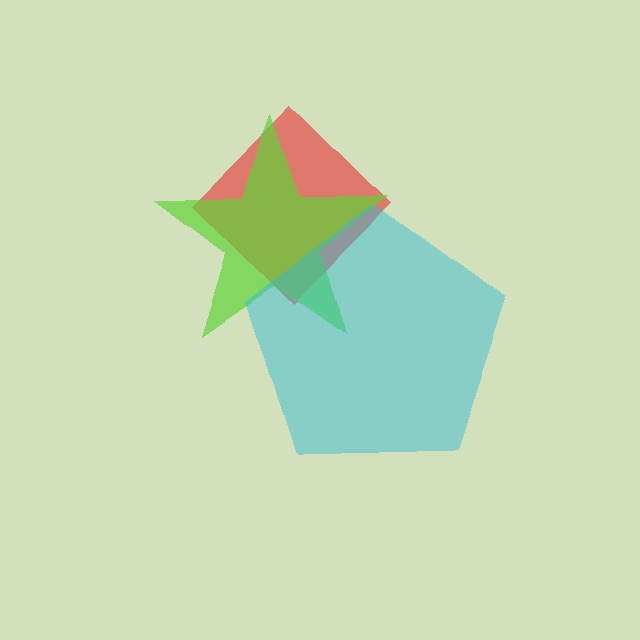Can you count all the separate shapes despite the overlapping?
Yes, there are 3 separate shapes.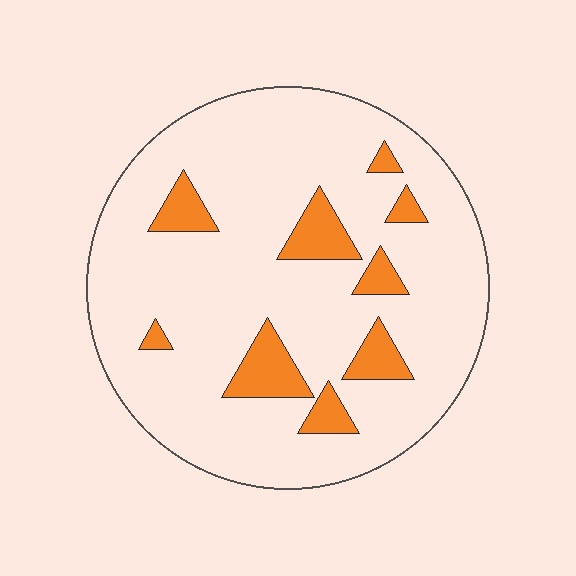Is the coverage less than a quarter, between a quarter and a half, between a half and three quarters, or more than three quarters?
Less than a quarter.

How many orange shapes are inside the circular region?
9.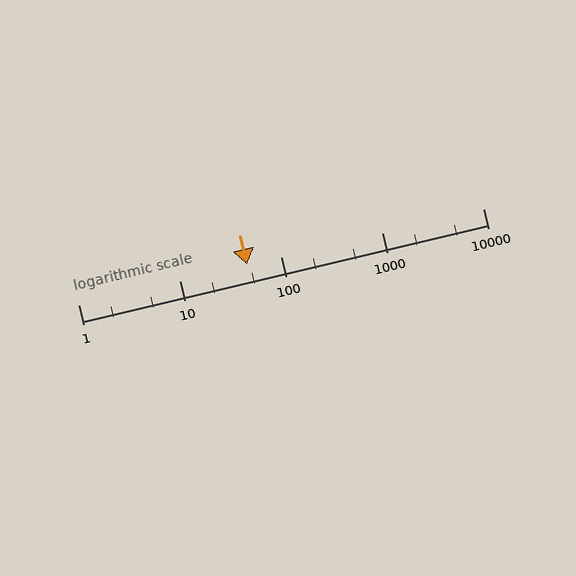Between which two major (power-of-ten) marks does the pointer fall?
The pointer is between 10 and 100.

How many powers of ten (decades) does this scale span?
The scale spans 4 decades, from 1 to 10000.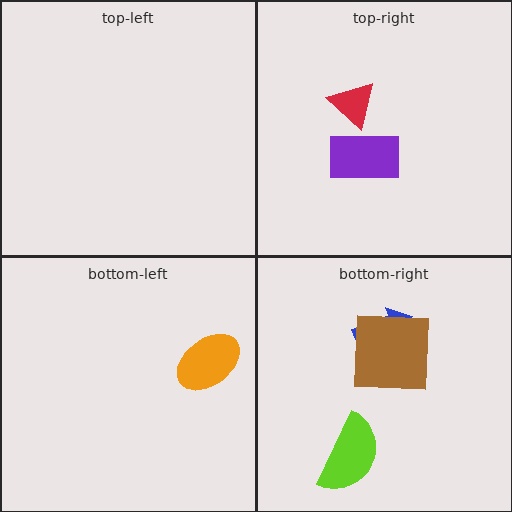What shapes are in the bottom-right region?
The lime semicircle, the blue arrow, the brown square.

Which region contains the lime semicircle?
The bottom-right region.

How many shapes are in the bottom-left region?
1.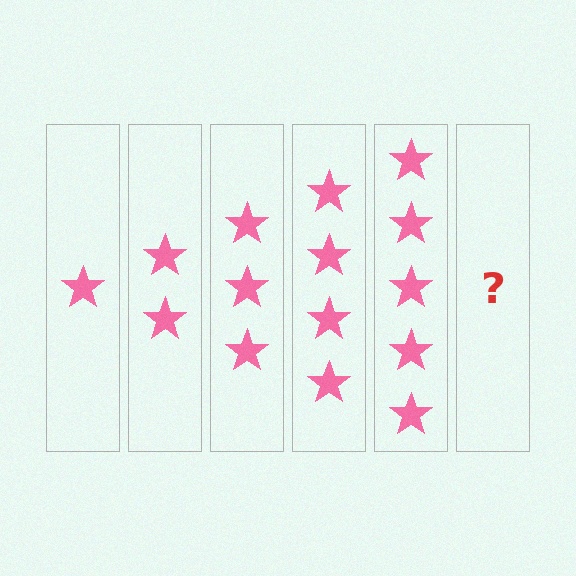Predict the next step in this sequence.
The next step is 6 stars.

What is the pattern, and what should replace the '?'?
The pattern is that each step adds one more star. The '?' should be 6 stars.